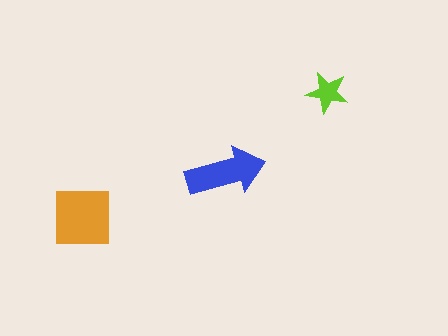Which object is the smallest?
The lime star.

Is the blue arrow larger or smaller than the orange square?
Smaller.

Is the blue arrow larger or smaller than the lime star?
Larger.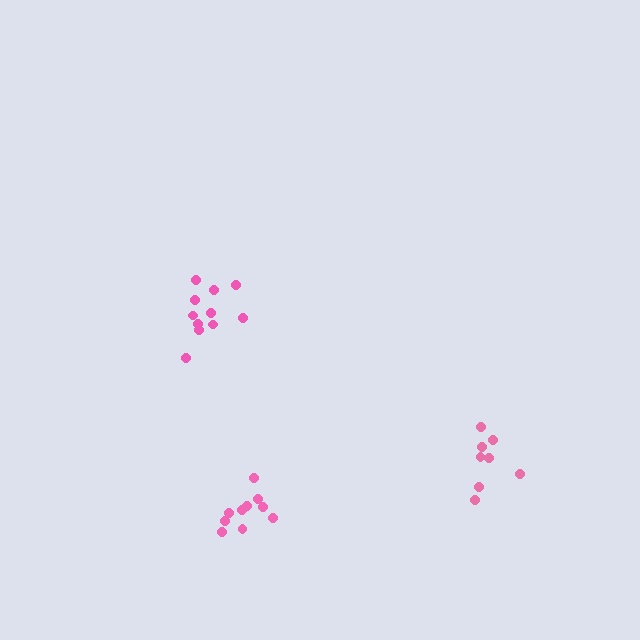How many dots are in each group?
Group 1: 11 dots, Group 2: 10 dots, Group 3: 8 dots (29 total).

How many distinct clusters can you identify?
There are 3 distinct clusters.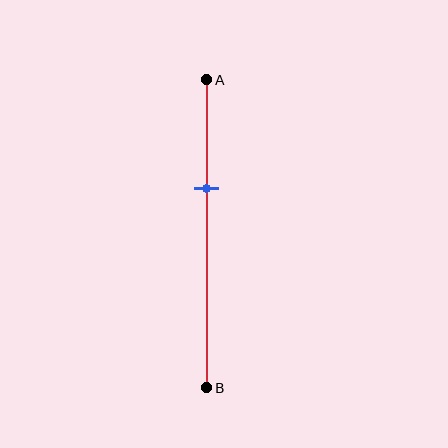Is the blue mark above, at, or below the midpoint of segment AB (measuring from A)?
The blue mark is above the midpoint of segment AB.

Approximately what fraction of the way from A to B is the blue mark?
The blue mark is approximately 35% of the way from A to B.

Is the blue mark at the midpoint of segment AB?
No, the mark is at about 35% from A, not at the 50% midpoint.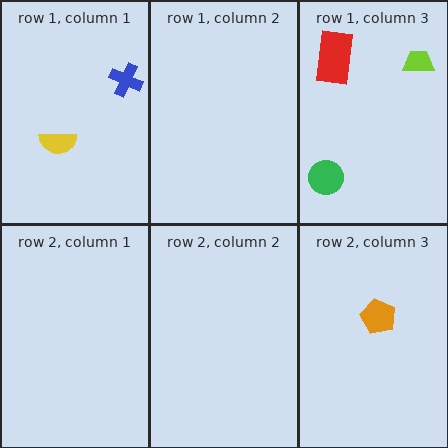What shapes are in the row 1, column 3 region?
The lime trapezoid, the red rectangle, the green circle.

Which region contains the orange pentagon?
The row 2, column 3 region.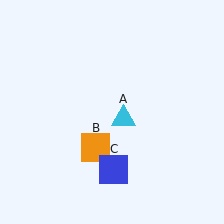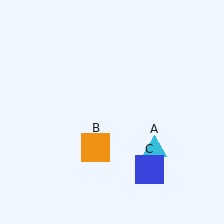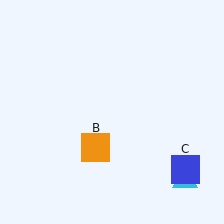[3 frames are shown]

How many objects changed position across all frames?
2 objects changed position: cyan triangle (object A), blue square (object C).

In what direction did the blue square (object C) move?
The blue square (object C) moved right.